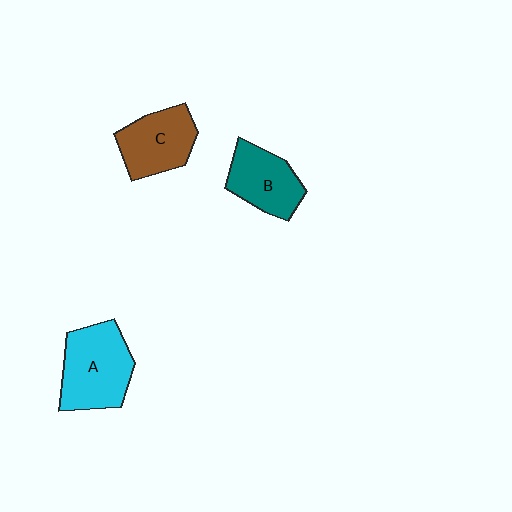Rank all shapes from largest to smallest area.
From largest to smallest: A (cyan), C (brown), B (teal).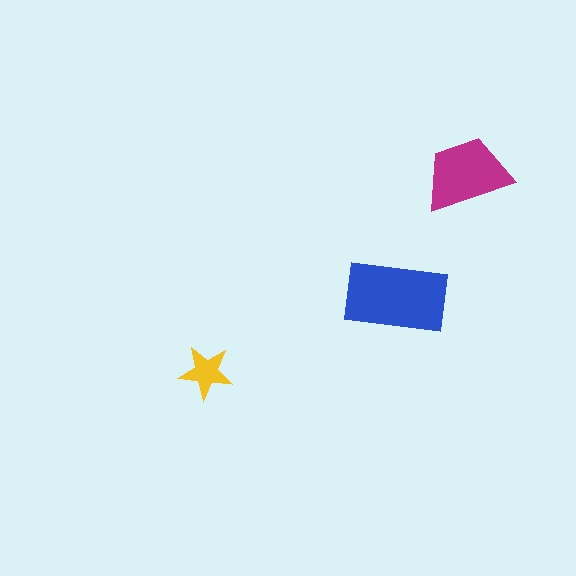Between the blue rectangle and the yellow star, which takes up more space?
The blue rectangle.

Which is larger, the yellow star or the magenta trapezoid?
The magenta trapezoid.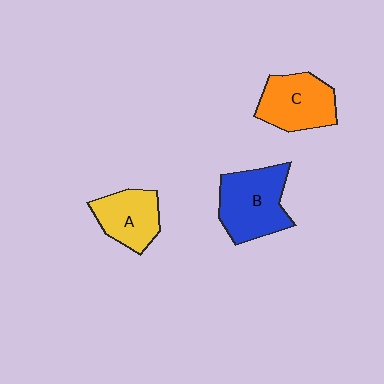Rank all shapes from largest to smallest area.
From largest to smallest: B (blue), C (orange), A (yellow).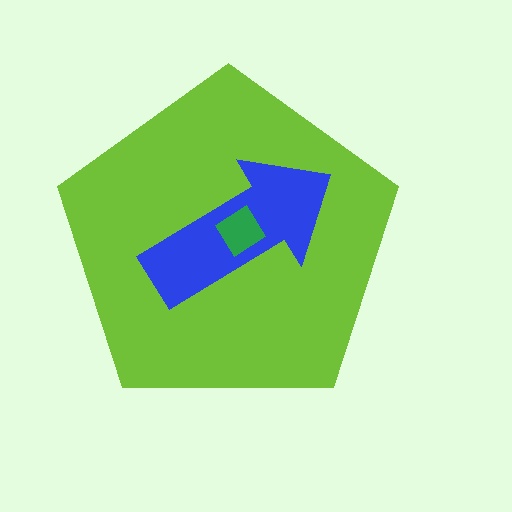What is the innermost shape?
The green diamond.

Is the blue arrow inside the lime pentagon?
Yes.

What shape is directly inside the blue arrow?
The green diamond.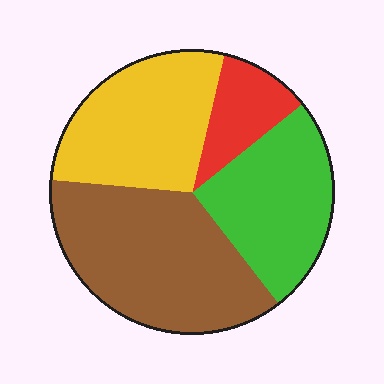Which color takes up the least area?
Red, at roughly 10%.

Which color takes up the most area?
Brown, at roughly 35%.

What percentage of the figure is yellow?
Yellow covers roughly 25% of the figure.